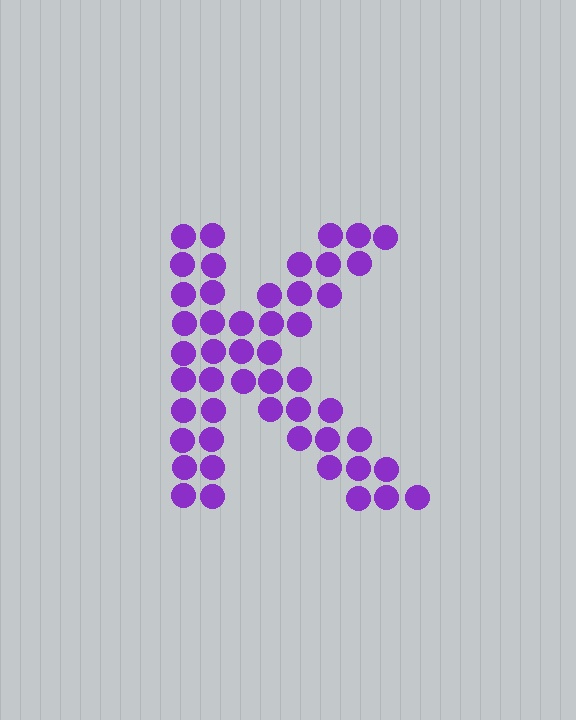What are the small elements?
The small elements are circles.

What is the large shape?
The large shape is the letter K.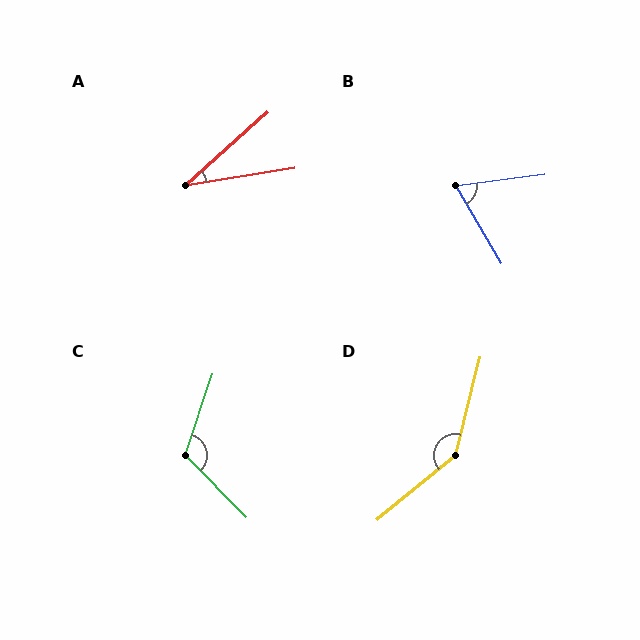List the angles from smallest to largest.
A (33°), B (67°), C (117°), D (144°).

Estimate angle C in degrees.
Approximately 117 degrees.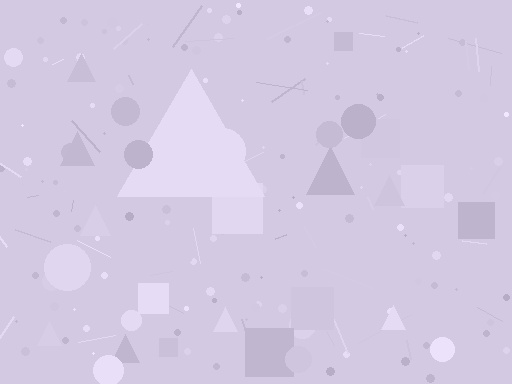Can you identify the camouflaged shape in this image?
The camouflaged shape is a triangle.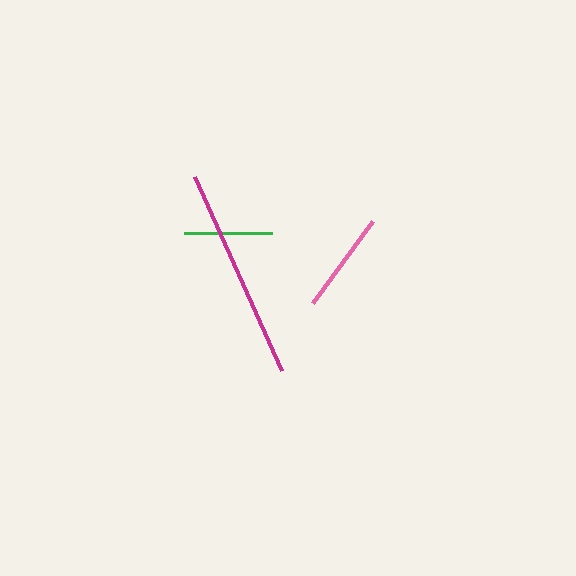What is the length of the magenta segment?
The magenta segment is approximately 213 pixels long.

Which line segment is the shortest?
The green line is the shortest at approximately 88 pixels.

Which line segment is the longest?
The magenta line is the longest at approximately 213 pixels.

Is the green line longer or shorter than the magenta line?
The magenta line is longer than the green line.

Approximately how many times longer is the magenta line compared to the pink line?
The magenta line is approximately 2.1 times the length of the pink line.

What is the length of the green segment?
The green segment is approximately 88 pixels long.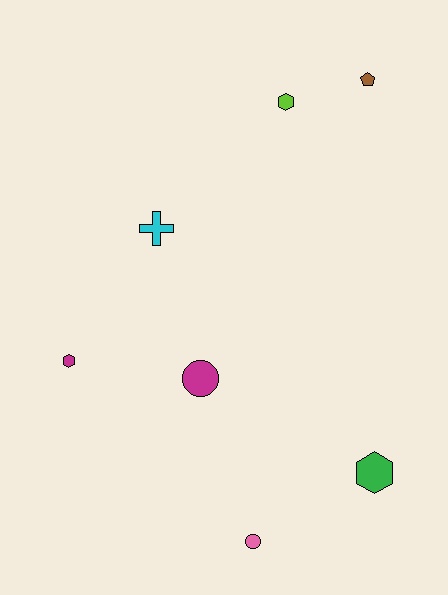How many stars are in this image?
There are no stars.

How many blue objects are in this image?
There are no blue objects.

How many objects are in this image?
There are 7 objects.